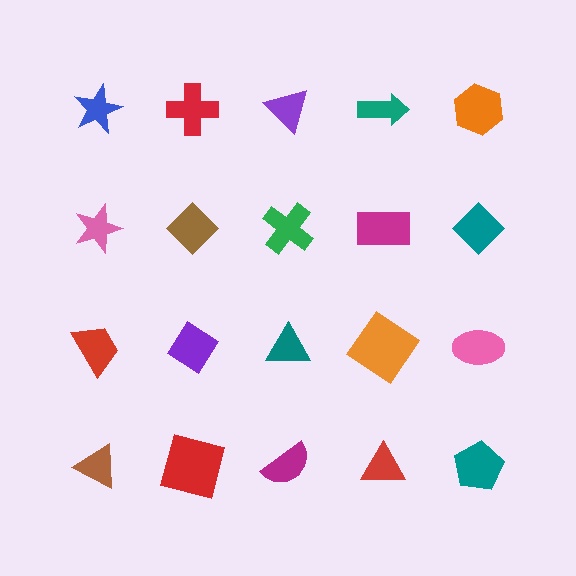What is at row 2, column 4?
A magenta rectangle.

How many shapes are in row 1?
5 shapes.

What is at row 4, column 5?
A teal pentagon.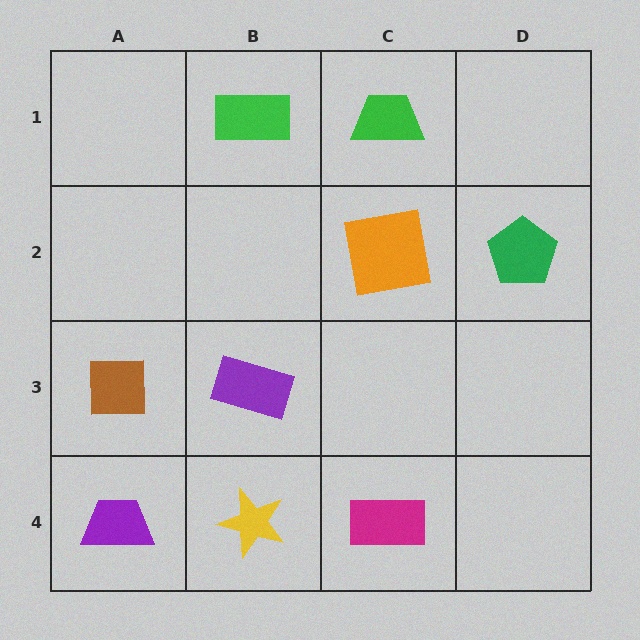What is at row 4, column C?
A magenta rectangle.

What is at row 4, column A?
A purple trapezoid.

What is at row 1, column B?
A green rectangle.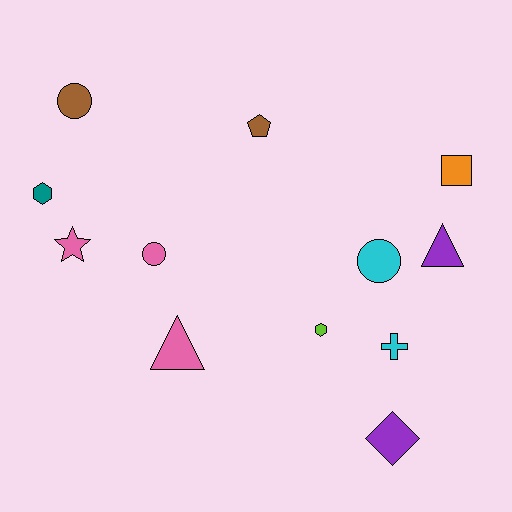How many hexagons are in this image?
There are 2 hexagons.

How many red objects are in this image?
There are no red objects.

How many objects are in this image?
There are 12 objects.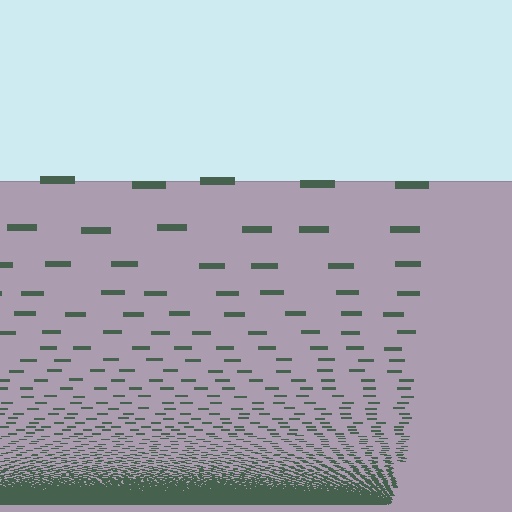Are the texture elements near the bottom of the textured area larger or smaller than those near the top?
Smaller. The gradient is inverted — elements near the bottom are smaller and denser.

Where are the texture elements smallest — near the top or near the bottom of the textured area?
Near the bottom.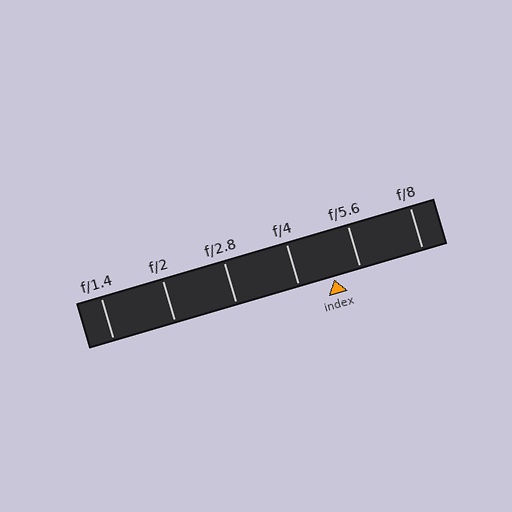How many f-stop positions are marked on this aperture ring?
There are 6 f-stop positions marked.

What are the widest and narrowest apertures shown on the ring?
The widest aperture shown is f/1.4 and the narrowest is f/8.